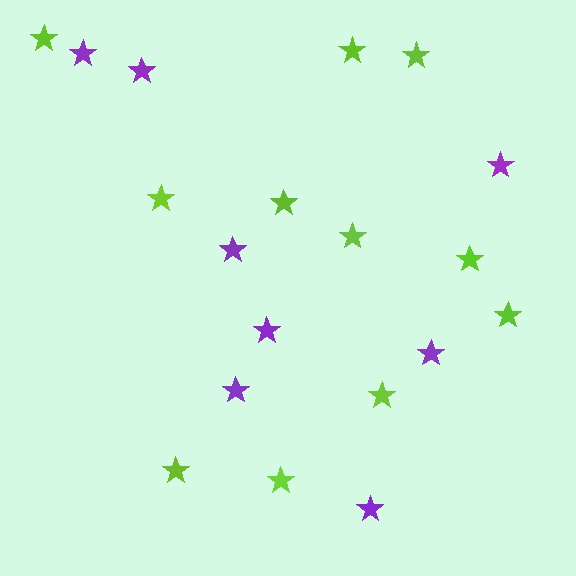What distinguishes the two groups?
There are 2 groups: one group of purple stars (8) and one group of lime stars (11).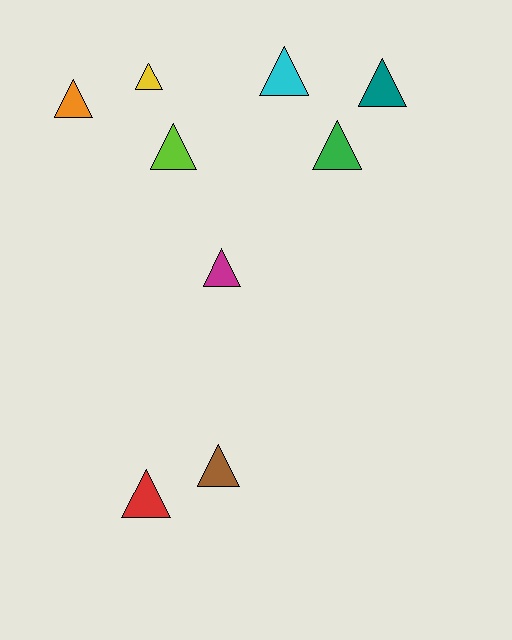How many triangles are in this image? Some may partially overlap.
There are 9 triangles.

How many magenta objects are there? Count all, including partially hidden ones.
There is 1 magenta object.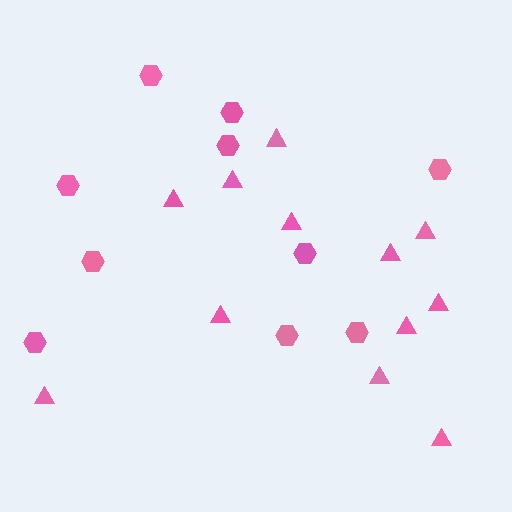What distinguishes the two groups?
There are 2 groups: one group of hexagons (10) and one group of triangles (12).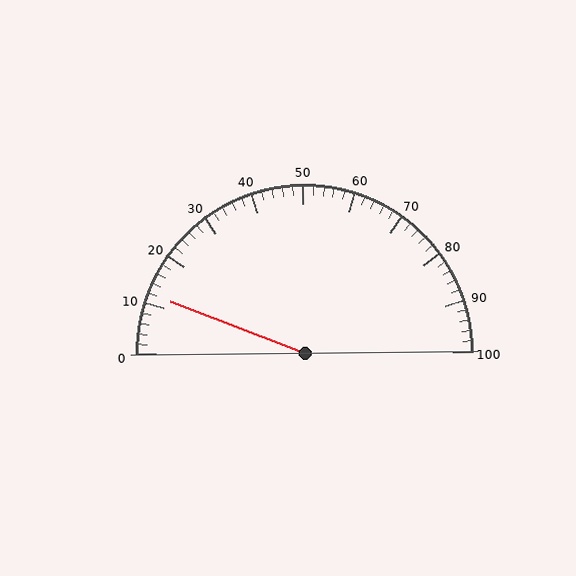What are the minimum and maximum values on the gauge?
The gauge ranges from 0 to 100.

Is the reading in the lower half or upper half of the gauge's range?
The reading is in the lower half of the range (0 to 100).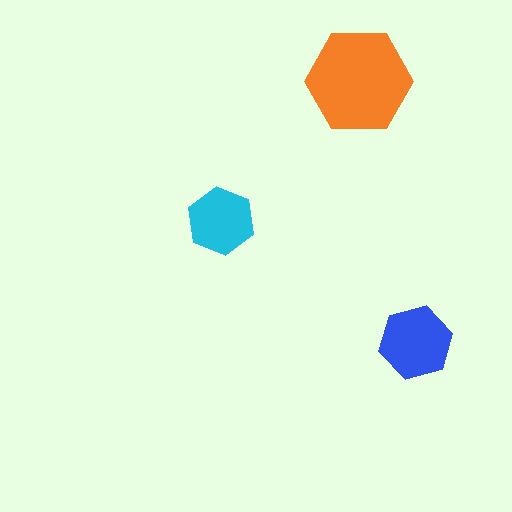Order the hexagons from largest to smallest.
the orange one, the blue one, the cyan one.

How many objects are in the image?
There are 3 objects in the image.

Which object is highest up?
The orange hexagon is topmost.